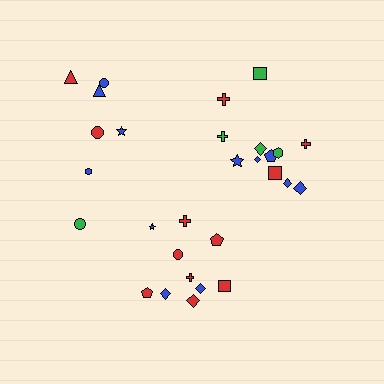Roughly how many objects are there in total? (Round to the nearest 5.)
Roughly 30 objects in total.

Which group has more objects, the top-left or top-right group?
The top-right group.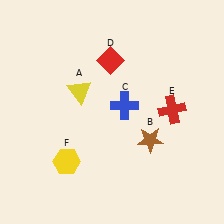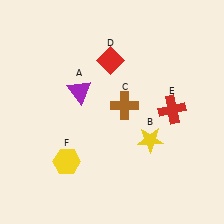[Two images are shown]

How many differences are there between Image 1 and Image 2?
There are 3 differences between the two images.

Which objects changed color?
A changed from yellow to purple. B changed from brown to yellow. C changed from blue to brown.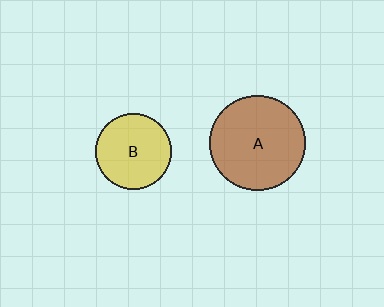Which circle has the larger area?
Circle A (brown).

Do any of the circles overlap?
No, none of the circles overlap.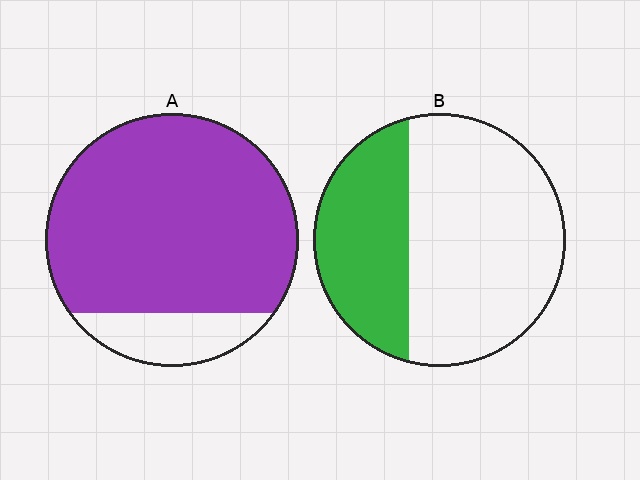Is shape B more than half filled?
No.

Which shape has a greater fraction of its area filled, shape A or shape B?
Shape A.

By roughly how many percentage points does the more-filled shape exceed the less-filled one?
By roughly 50 percentage points (A over B).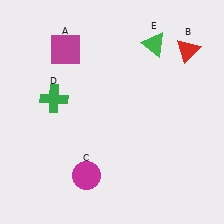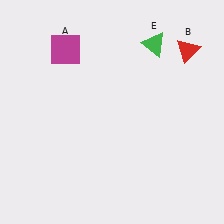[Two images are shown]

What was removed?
The magenta circle (C), the green cross (D) were removed in Image 2.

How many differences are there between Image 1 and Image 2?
There are 2 differences between the two images.